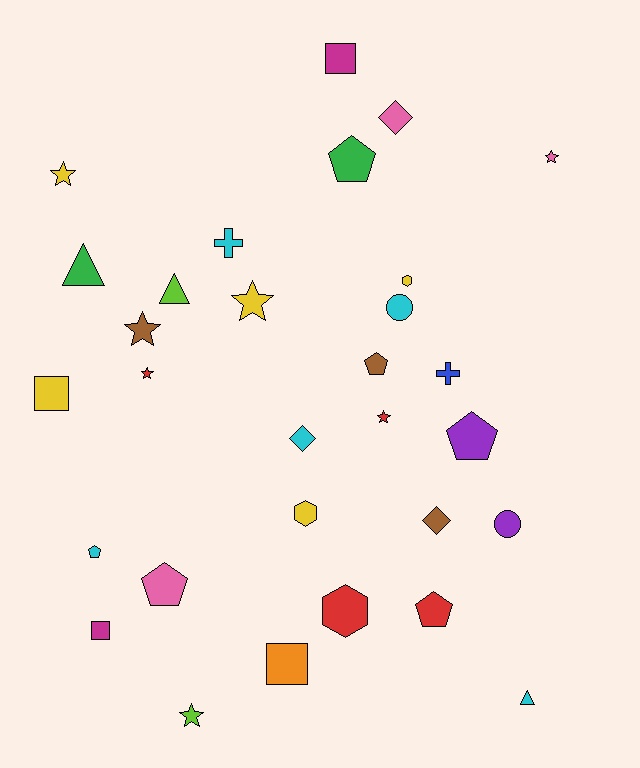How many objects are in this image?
There are 30 objects.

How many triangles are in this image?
There are 3 triangles.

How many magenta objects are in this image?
There are 2 magenta objects.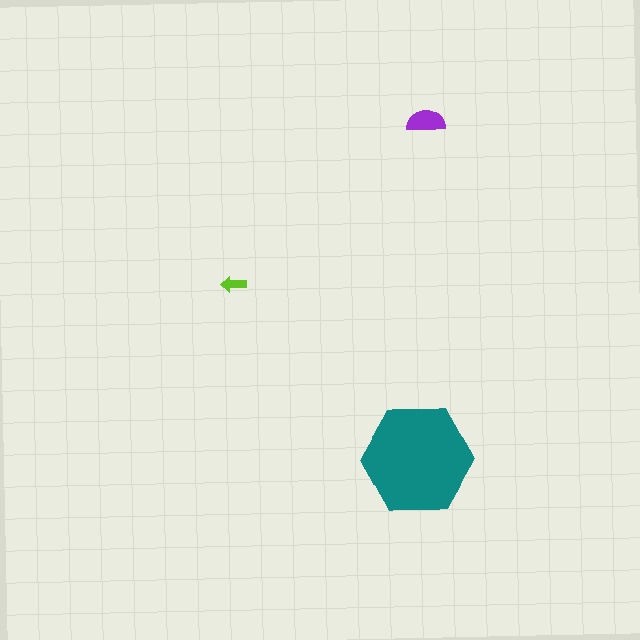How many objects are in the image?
There are 3 objects in the image.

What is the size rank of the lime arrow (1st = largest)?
3rd.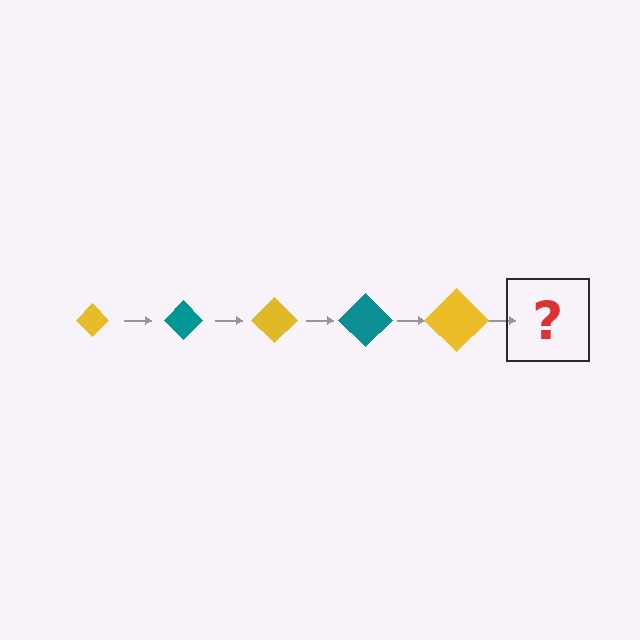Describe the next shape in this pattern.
It should be a teal diamond, larger than the previous one.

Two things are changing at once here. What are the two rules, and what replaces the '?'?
The two rules are that the diamond grows larger each step and the color cycles through yellow and teal. The '?' should be a teal diamond, larger than the previous one.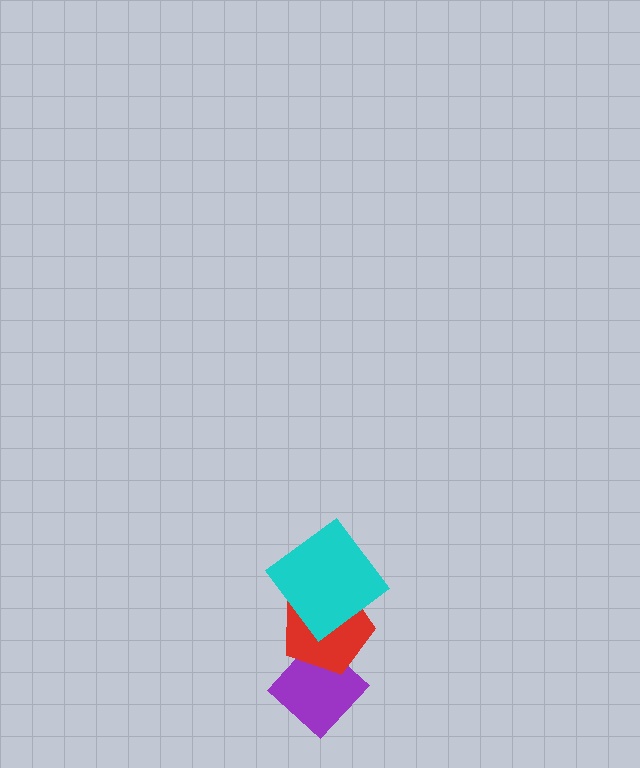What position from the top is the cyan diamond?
The cyan diamond is 1st from the top.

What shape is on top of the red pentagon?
The cyan diamond is on top of the red pentagon.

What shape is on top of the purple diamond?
The red pentagon is on top of the purple diamond.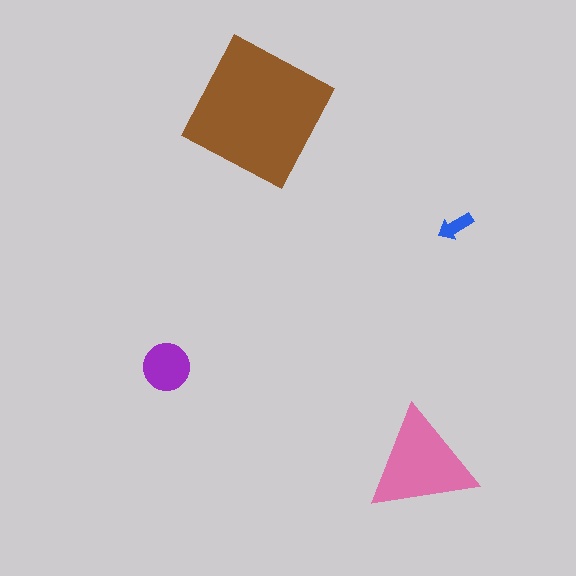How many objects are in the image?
There are 4 objects in the image.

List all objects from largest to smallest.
The brown square, the pink triangle, the purple circle, the blue arrow.